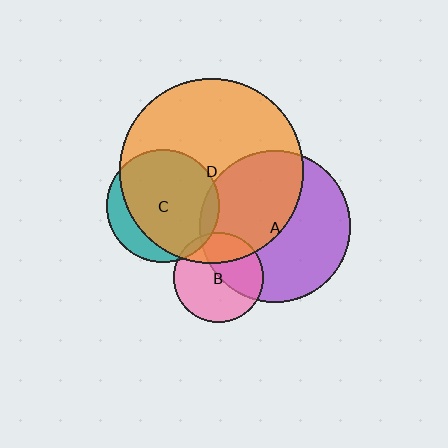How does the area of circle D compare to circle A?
Approximately 1.5 times.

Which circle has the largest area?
Circle D (orange).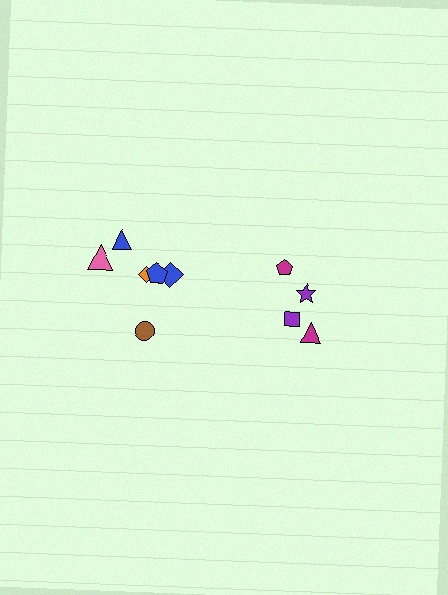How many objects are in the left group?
There are 6 objects.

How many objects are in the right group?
There are 4 objects.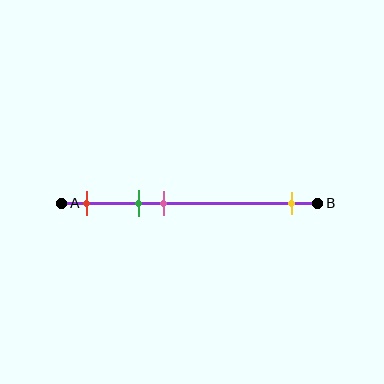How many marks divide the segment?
There are 4 marks dividing the segment.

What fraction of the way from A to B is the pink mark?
The pink mark is approximately 40% (0.4) of the way from A to B.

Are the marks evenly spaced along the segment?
No, the marks are not evenly spaced.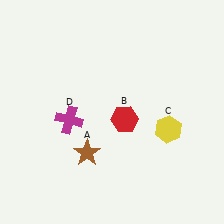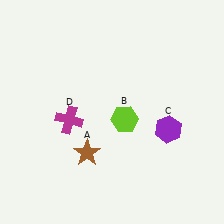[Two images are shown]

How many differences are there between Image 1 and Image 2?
There are 2 differences between the two images.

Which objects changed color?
B changed from red to lime. C changed from yellow to purple.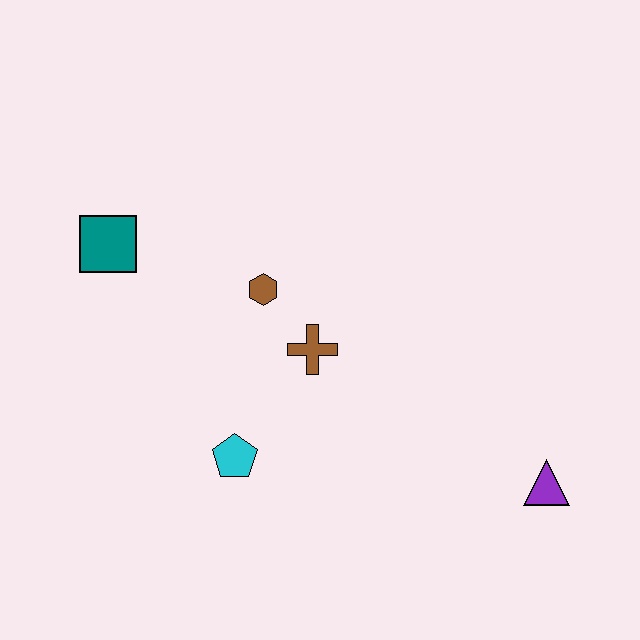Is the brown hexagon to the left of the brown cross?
Yes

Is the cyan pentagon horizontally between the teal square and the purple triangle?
Yes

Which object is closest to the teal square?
The brown hexagon is closest to the teal square.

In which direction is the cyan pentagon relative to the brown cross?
The cyan pentagon is below the brown cross.